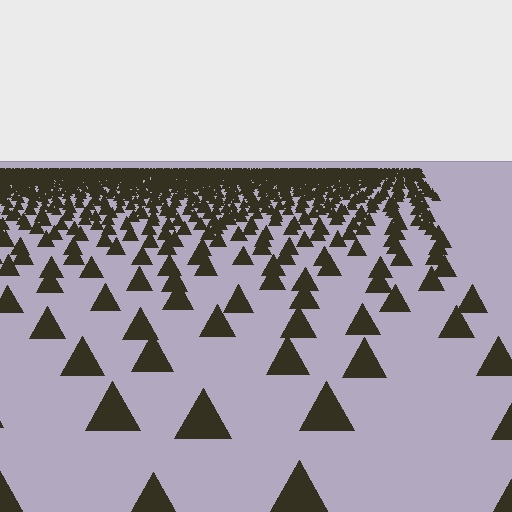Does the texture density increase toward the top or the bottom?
Density increases toward the top.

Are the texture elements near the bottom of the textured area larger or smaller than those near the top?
Larger. Near the bottom, elements are closer to the viewer and appear at a bigger on-screen size.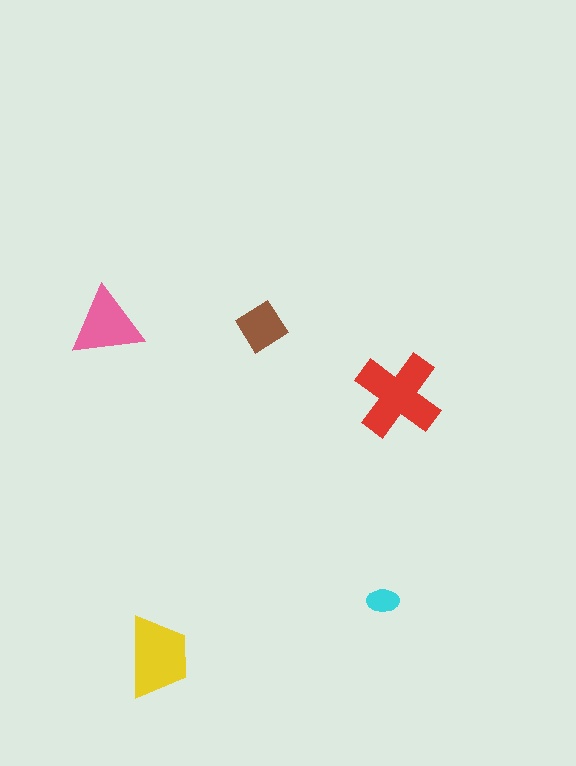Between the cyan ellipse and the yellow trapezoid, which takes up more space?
The yellow trapezoid.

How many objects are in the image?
There are 5 objects in the image.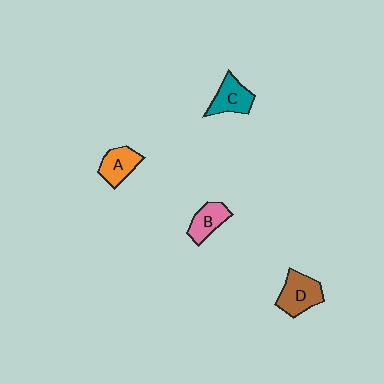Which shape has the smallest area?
Shape B (pink).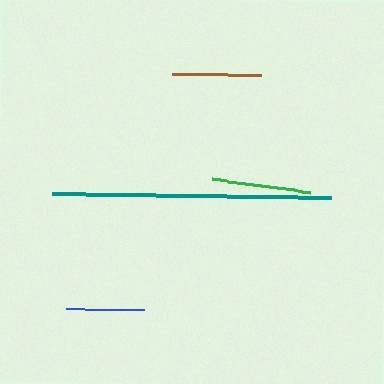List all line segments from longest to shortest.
From longest to shortest: teal, green, brown, blue.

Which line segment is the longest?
The teal line is the longest at approximately 278 pixels.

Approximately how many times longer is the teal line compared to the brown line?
The teal line is approximately 3.1 times the length of the brown line.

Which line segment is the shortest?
The blue line is the shortest at approximately 78 pixels.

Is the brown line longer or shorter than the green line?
The green line is longer than the brown line.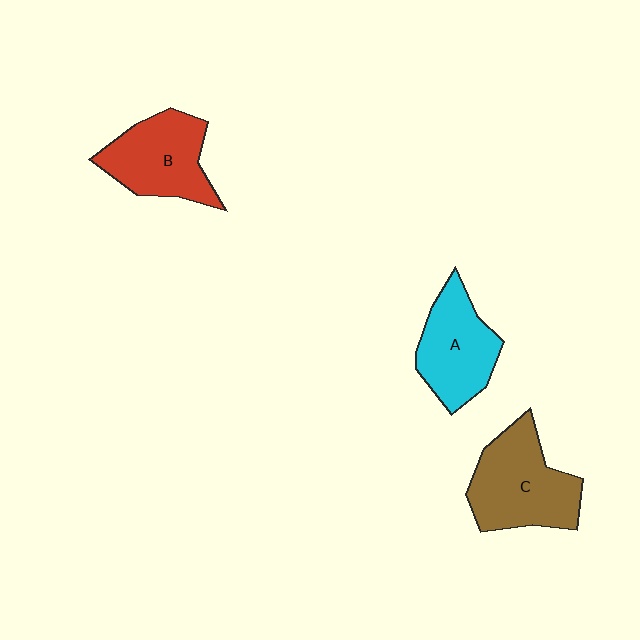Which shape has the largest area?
Shape C (brown).